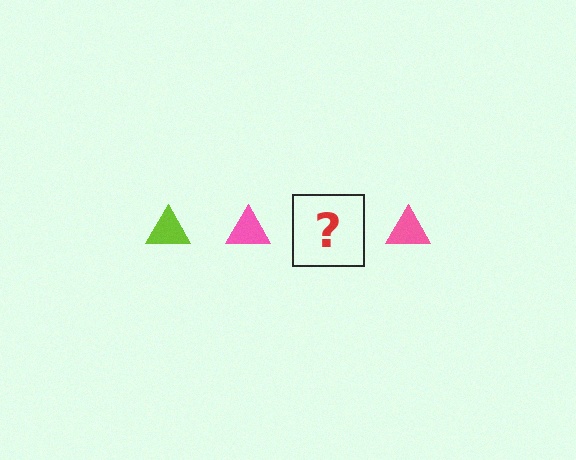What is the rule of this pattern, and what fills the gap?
The rule is that the pattern cycles through lime, pink triangles. The gap should be filled with a lime triangle.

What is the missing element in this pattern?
The missing element is a lime triangle.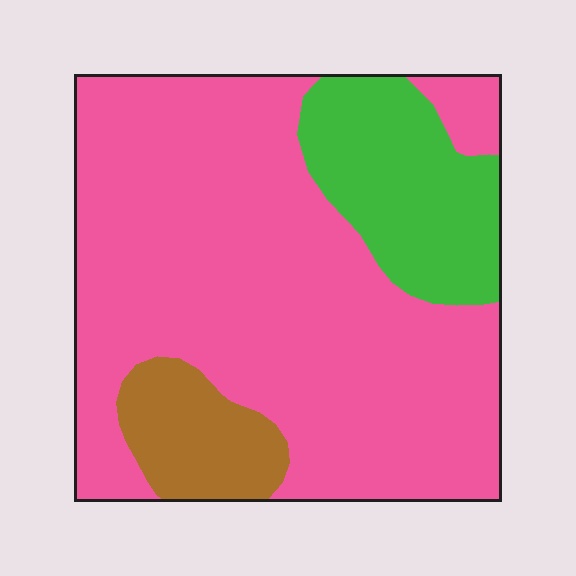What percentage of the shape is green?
Green covers roughly 20% of the shape.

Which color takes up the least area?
Brown, at roughly 10%.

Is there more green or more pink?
Pink.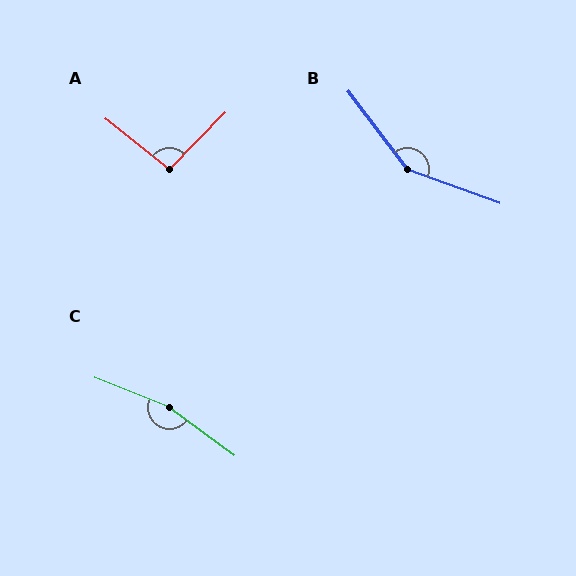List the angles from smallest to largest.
A (96°), B (147°), C (165°).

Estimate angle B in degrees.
Approximately 147 degrees.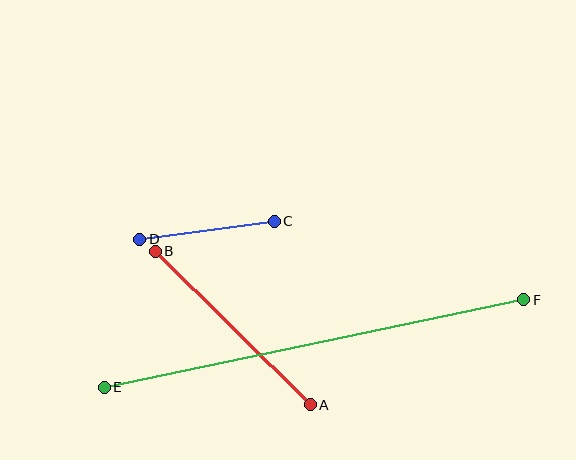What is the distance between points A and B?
The distance is approximately 218 pixels.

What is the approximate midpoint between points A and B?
The midpoint is at approximately (233, 328) pixels.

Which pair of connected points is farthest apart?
Points E and F are farthest apart.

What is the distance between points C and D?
The distance is approximately 136 pixels.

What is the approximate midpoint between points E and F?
The midpoint is at approximately (314, 343) pixels.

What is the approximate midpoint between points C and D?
The midpoint is at approximately (207, 230) pixels.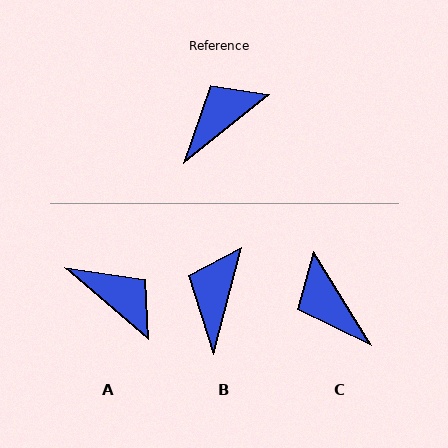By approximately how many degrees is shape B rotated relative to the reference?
Approximately 37 degrees counter-clockwise.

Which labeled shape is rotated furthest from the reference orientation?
C, about 83 degrees away.